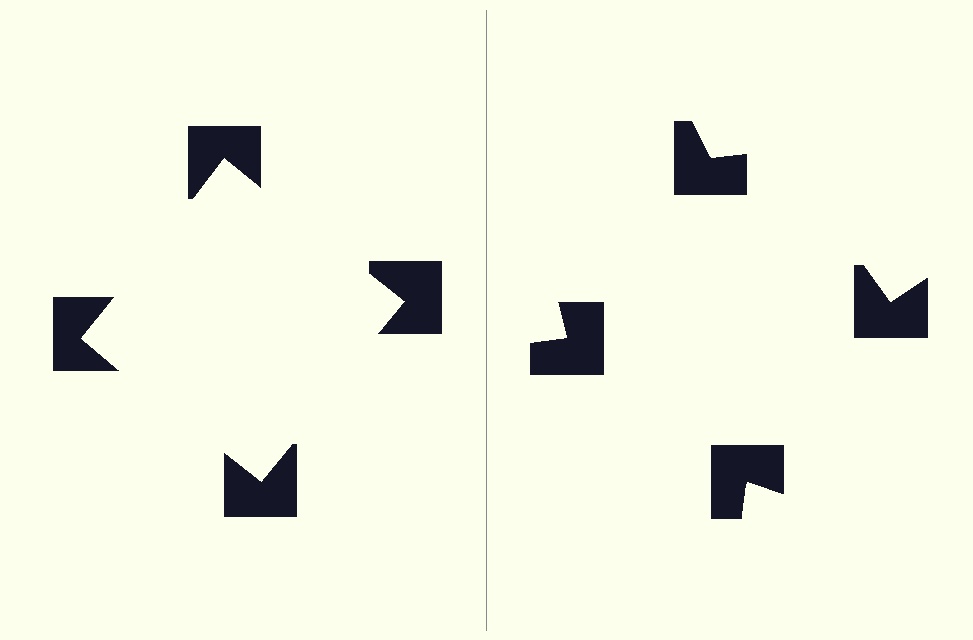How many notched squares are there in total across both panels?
8 — 4 on each side.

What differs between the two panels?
The notched squares are positioned identically on both sides; only the wedge orientations differ. On the left they align to a square; on the right they are misaligned.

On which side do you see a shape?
An illusory square appears on the left side. On the right side the wedge cuts are rotated, so no coherent shape forms.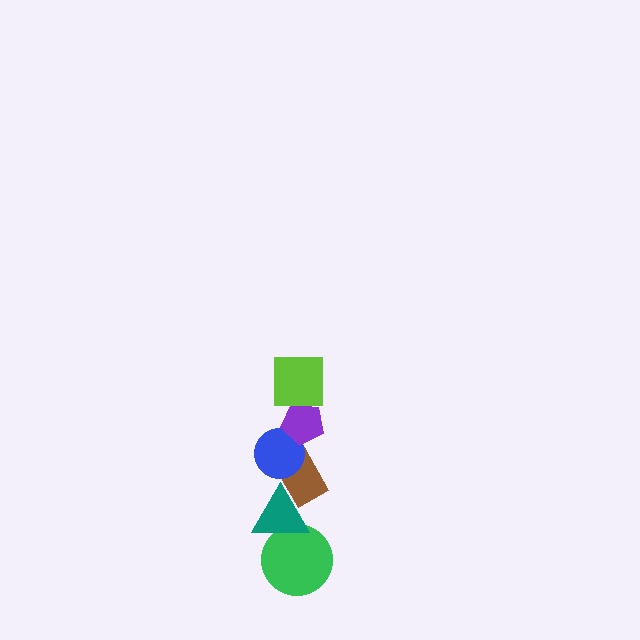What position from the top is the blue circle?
The blue circle is 3rd from the top.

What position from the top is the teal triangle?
The teal triangle is 5th from the top.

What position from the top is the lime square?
The lime square is 1st from the top.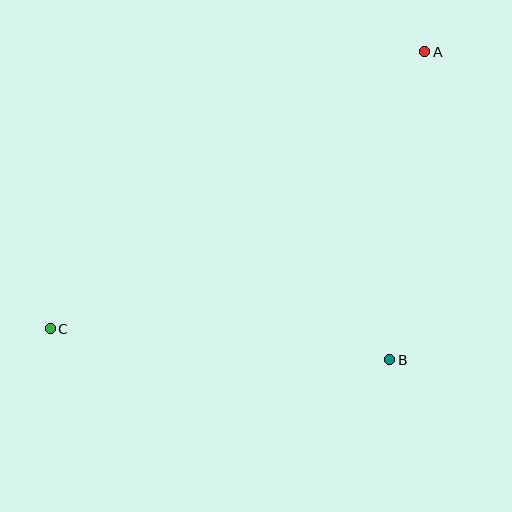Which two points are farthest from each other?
Points A and C are farthest from each other.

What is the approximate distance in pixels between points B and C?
The distance between B and C is approximately 341 pixels.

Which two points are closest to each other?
Points A and B are closest to each other.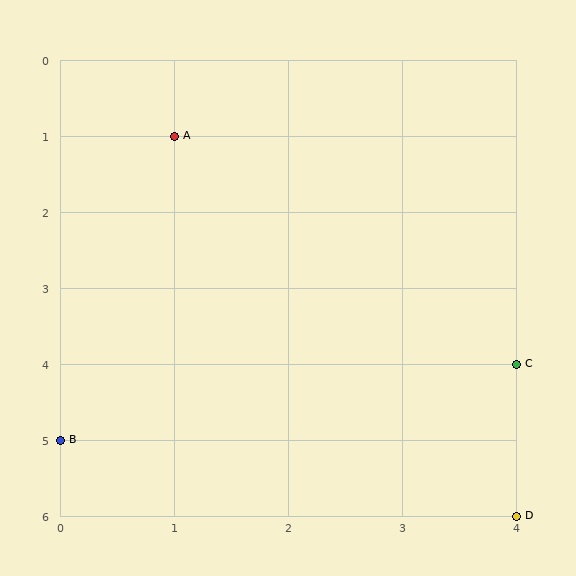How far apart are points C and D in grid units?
Points C and D are 2 rows apart.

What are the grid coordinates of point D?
Point D is at grid coordinates (4, 6).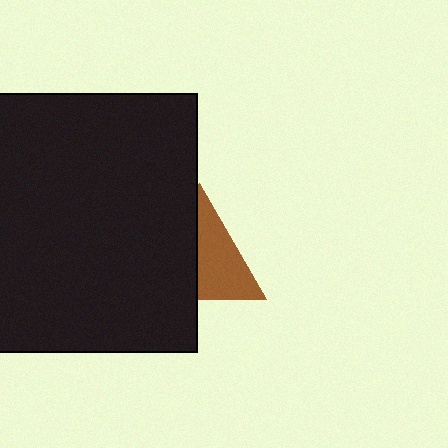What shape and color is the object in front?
The object in front is a black rectangle.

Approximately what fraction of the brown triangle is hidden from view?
Roughly 47% of the brown triangle is hidden behind the black rectangle.